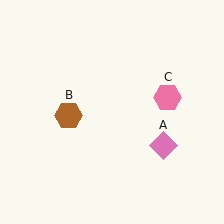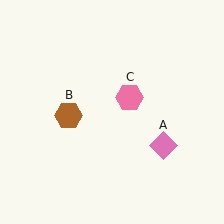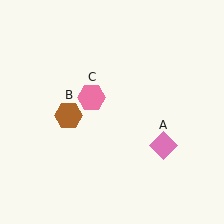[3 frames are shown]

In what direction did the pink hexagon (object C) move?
The pink hexagon (object C) moved left.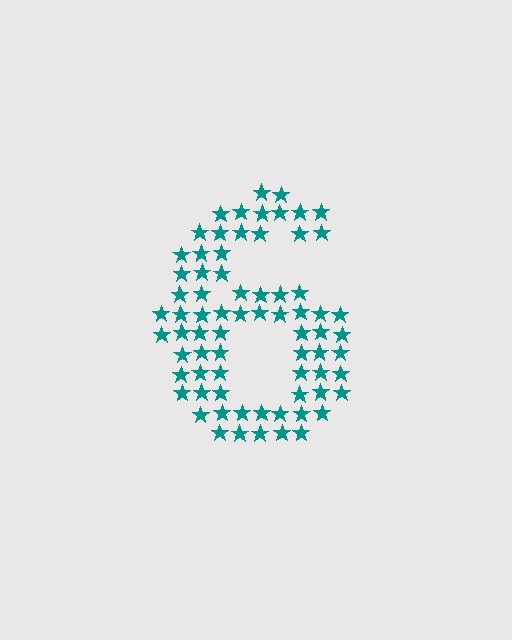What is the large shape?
The large shape is the digit 6.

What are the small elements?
The small elements are stars.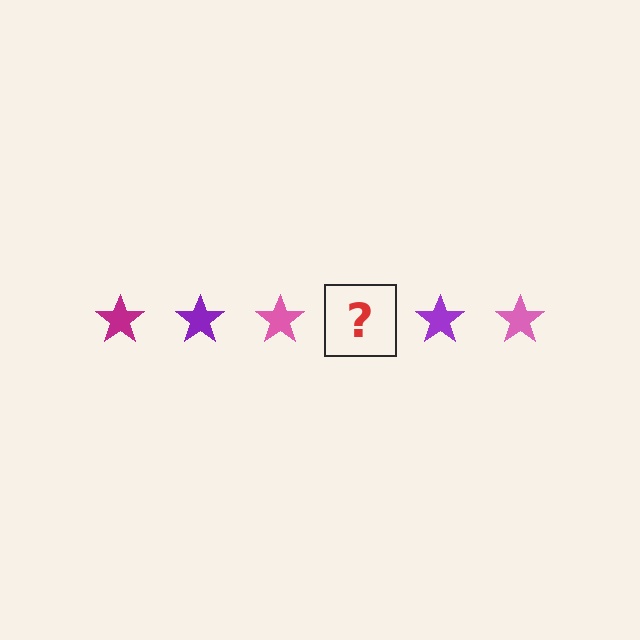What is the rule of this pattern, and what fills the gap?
The rule is that the pattern cycles through magenta, purple, pink stars. The gap should be filled with a magenta star.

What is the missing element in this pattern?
The missing element is a magenta star.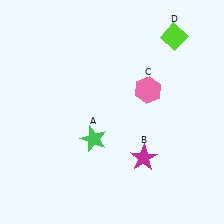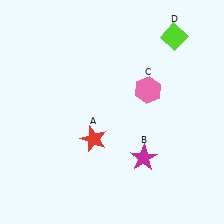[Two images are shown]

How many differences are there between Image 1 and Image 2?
There is 1 difference between the two images.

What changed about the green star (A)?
In Image 1, A is green. In Image 2, it changed to red.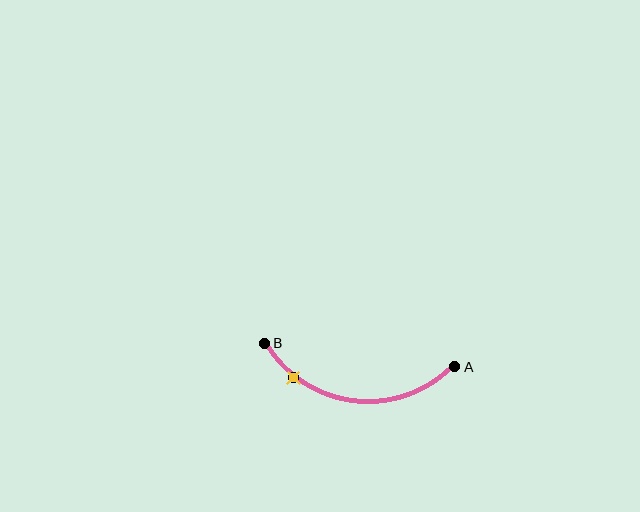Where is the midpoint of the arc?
The arc midpoint is the point on the curve farthest from the straight line joining A and B. It sits below that line.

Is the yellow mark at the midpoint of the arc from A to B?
No. The yellow mark lies on the arc but is closer to endpoint B. The arc midpoint would be at the point on the curve equidistant along the arc from both A and B.